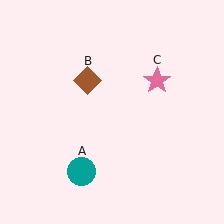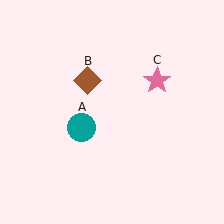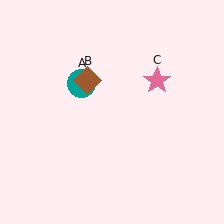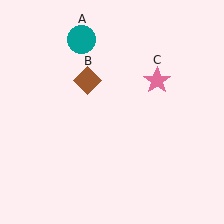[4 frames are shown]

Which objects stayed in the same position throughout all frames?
Brown diamond (object B) and pink star (object C) remained stationary.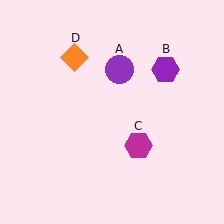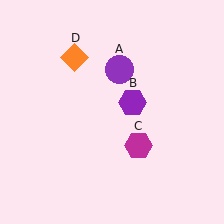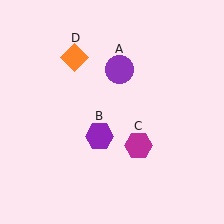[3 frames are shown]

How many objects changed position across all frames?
1 object changed position: purple hexagon (object B).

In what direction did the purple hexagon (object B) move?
The purple hexagon (object B) moved down and to the left.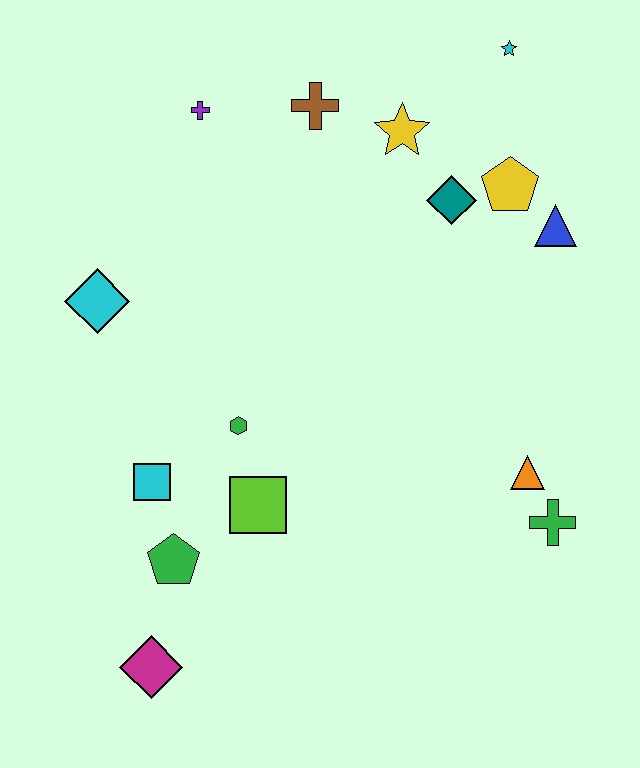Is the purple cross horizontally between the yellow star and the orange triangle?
No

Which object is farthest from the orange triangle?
The purple cross is farthest from the orange triangle.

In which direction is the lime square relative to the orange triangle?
The lime square is to the left of the orange triangle.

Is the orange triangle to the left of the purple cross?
No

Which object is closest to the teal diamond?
The yellow pentagon is closest to the teal diamond.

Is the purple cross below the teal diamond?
No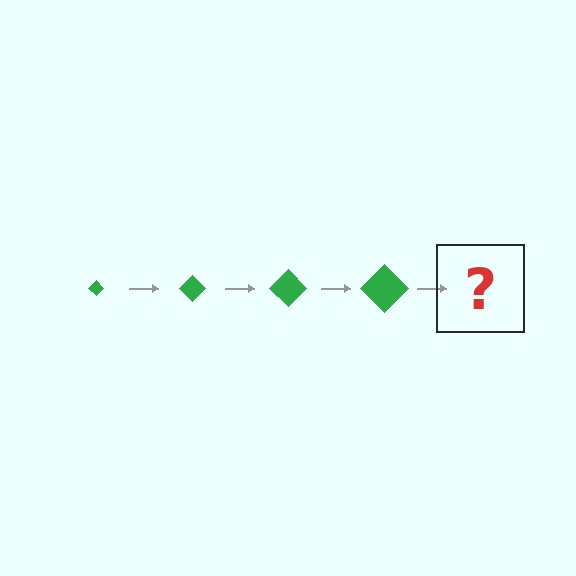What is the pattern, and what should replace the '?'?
The pattern is that the diamond gets progressively larger each step. The '?' should be a green diamond, larger than the previous one.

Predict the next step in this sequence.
The next step is a green diamond, larger than the previous one.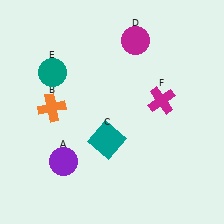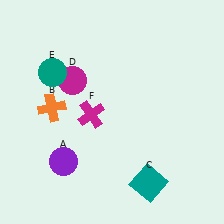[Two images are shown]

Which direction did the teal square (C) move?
The teal square (C) moved down.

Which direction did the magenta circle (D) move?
The magenta circle (D) moved left.